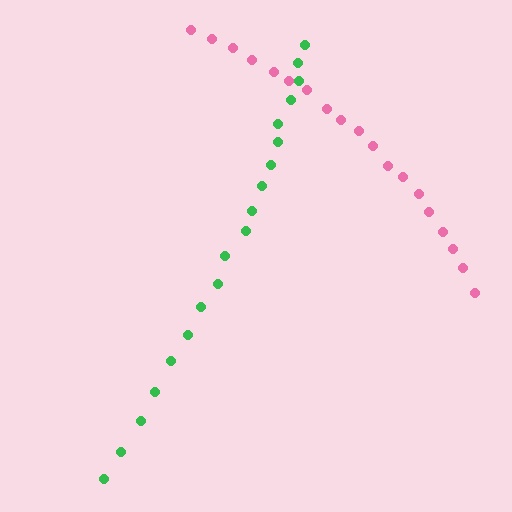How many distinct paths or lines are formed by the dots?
There are 2 distinct paths.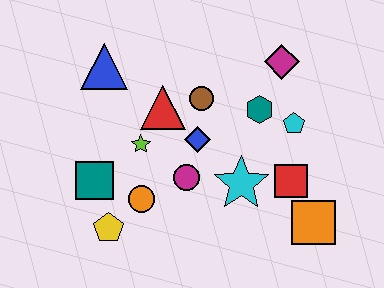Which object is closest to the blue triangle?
The red triangle is closest to the blue triangle.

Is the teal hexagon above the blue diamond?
Yes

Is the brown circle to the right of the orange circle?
Yes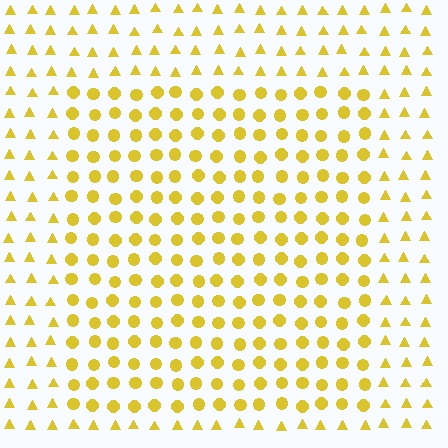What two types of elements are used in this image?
The image uses circles inside the rectangle region and triangles outside it.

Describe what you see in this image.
The image is filled with small yellow elements arranged in a uniform grid. A rectangle-shaped region contains circles, while the surrounding area contains triangles. The boundary is defined purely by the change in element shape.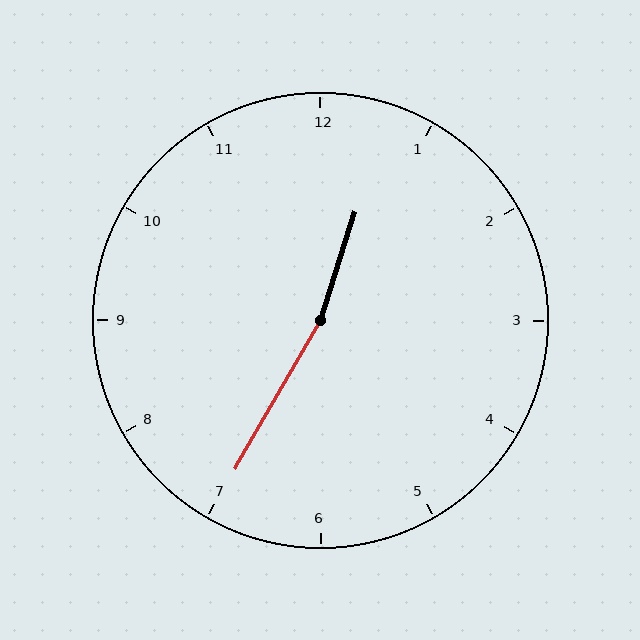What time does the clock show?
12:35.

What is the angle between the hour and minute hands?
Approximately 168 degrees.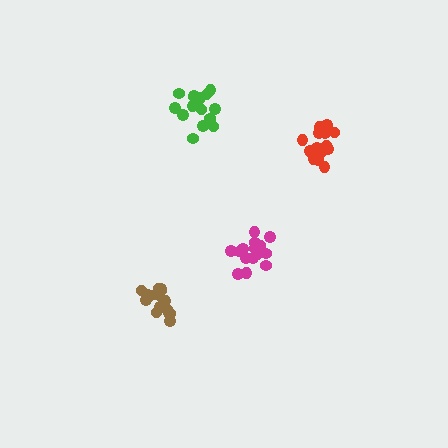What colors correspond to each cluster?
The clusters are colored: brown, green, red, magenta.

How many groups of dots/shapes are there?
There are 4 groups.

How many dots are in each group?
Group 1: 15 dots, Group 2: 16 dots, Group 3: 17 dots, Group 4: 15 dots (63 total).